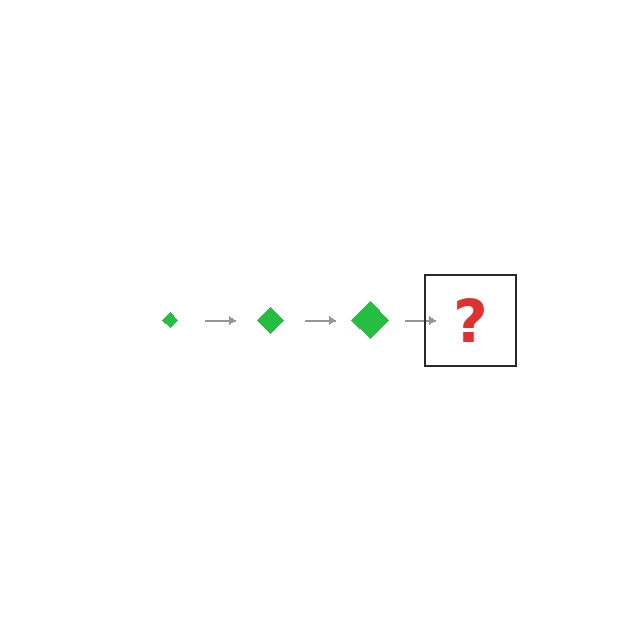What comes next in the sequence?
The next element should be a green diamond, larger than the previous one.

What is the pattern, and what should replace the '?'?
The pattern is that the diamond gets progressively larger each step. The '?' should be a green diamond, larger than the previous one.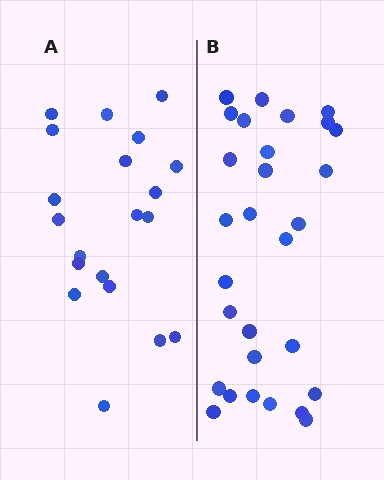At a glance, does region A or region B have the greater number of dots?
Region B (the right region) has more dots.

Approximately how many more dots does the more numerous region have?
Region B has roughly 8 or so more dots than region A.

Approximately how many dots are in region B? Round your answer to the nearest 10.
About 30 dots. (The exact count is 29, which rounds to 30.)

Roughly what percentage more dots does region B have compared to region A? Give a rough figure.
About 45% more.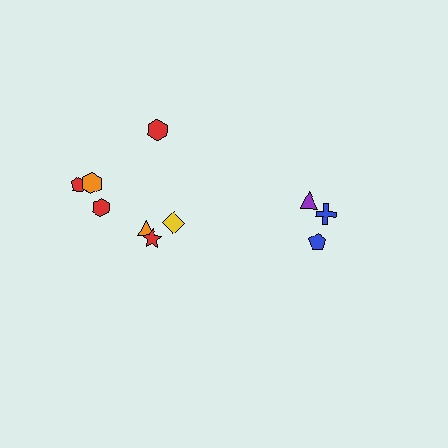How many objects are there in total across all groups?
There are 10 objects.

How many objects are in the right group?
There are 3 objects.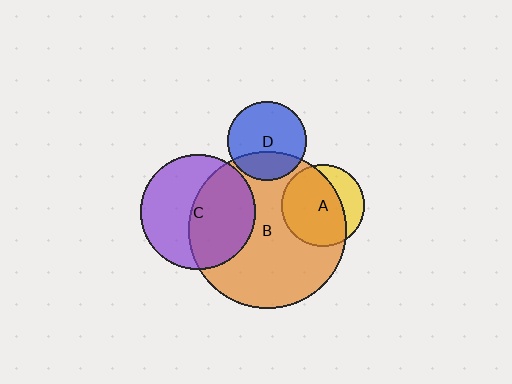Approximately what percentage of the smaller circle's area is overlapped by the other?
Approximately 30%.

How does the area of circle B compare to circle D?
Approximately 3.9 times.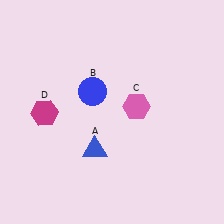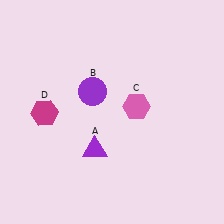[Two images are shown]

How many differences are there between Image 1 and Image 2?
There are 2 differences between the two images.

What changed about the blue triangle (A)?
In Image 1, A is blue. In Image 2, it changed to purple.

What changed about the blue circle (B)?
In Image 1, B is blue. In Image 2, it changed to purple.